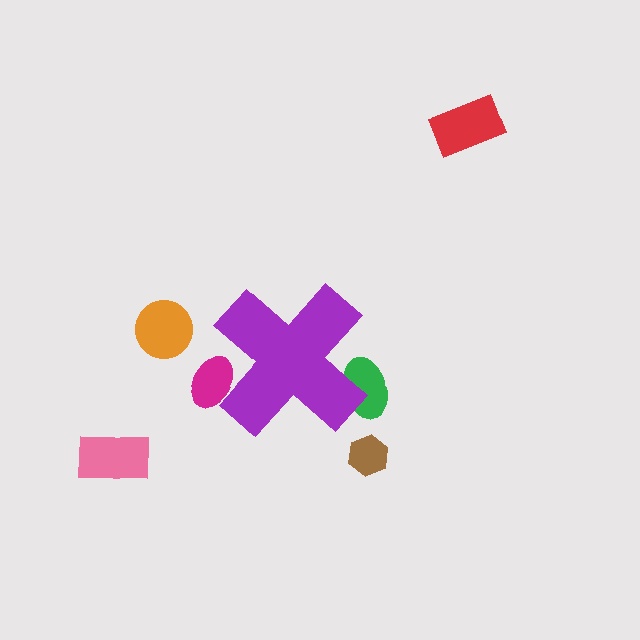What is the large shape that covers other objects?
A purple cross.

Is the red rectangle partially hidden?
No, the red rectangle is fully visible.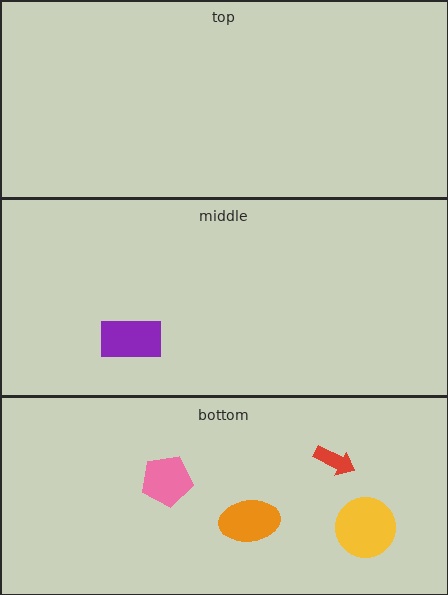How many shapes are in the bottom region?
4.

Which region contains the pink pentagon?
The bottom region.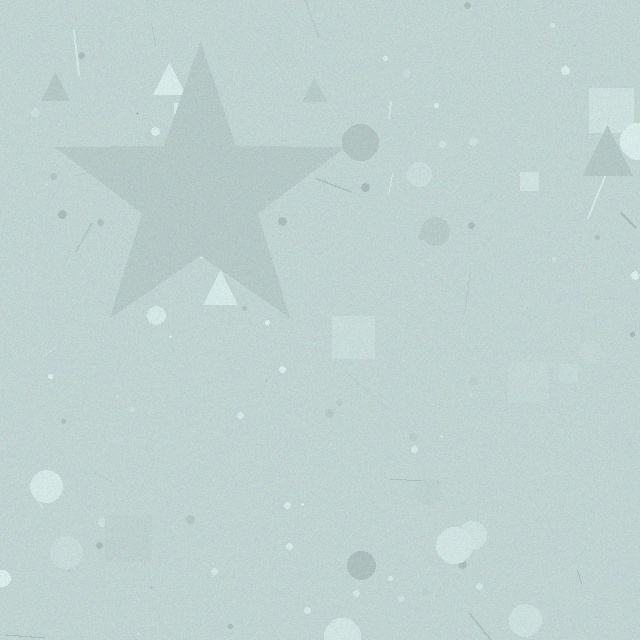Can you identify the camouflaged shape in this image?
The camouflaged shape is a star.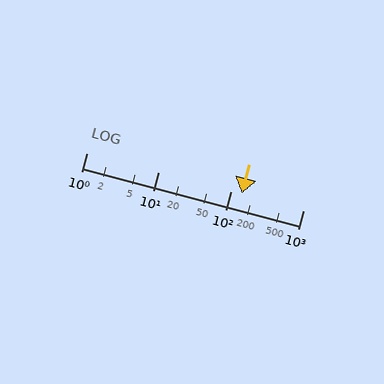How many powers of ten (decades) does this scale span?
The scale spans 3 decades, from 1 to 1000.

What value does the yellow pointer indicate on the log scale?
The pointer indicates approximately 140.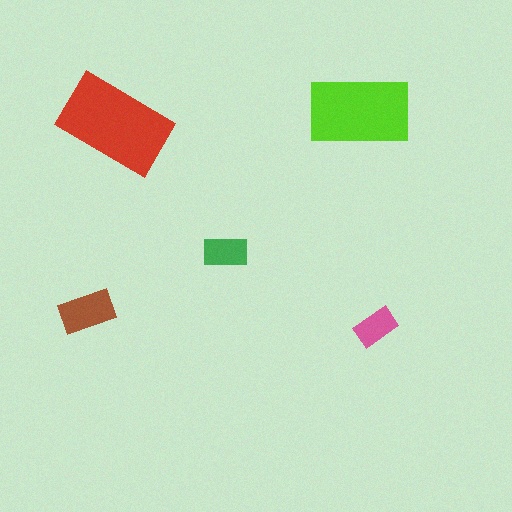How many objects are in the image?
There are 5 objects in the image.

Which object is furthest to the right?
The pink rectangle is rightmost.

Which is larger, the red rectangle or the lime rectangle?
The red one.